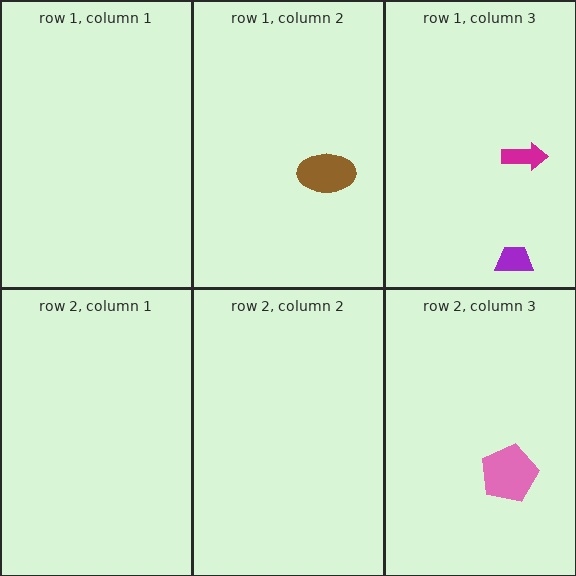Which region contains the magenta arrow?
The row 1, column 3 region.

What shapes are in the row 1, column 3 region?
The magenta arrow, the purple trapezoid.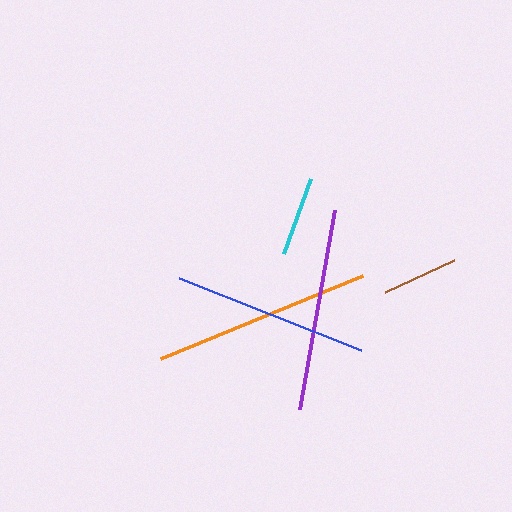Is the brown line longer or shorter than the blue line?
The blue line is longer than the brown line.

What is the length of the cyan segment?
The cyan segment is approximately 80 pixels long.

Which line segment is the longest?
The orange line is the longest at approximately 218 pixels.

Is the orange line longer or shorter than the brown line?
The orange line is longer than the brown line.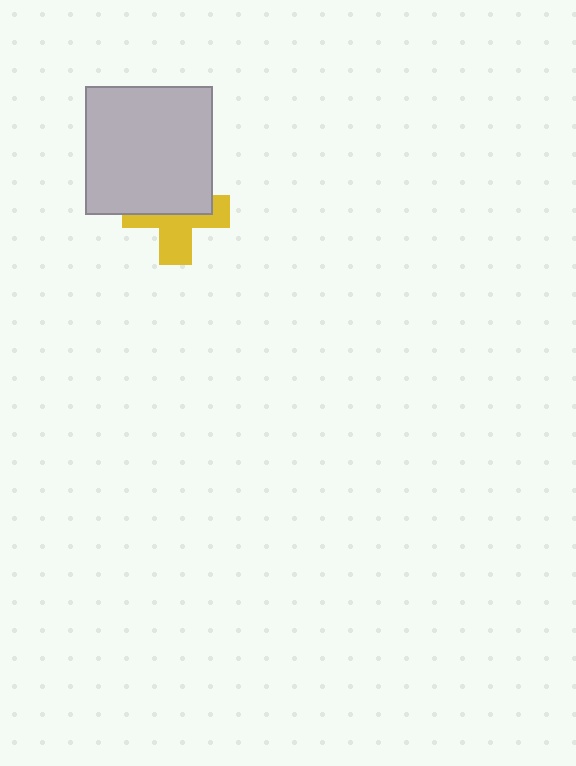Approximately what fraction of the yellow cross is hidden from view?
Roughly 52% of the yellow cross is hidden behind the light gray square.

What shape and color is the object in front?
The object in front is a light gray square.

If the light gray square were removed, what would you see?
You would see the complete yellow cross.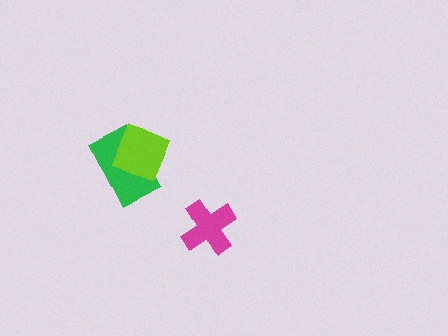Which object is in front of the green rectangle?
The lime diamond is in front of the green rectangle.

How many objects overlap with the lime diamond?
1 object overlaps with the lime diamond.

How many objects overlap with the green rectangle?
1 object overlaps with the green rectangle.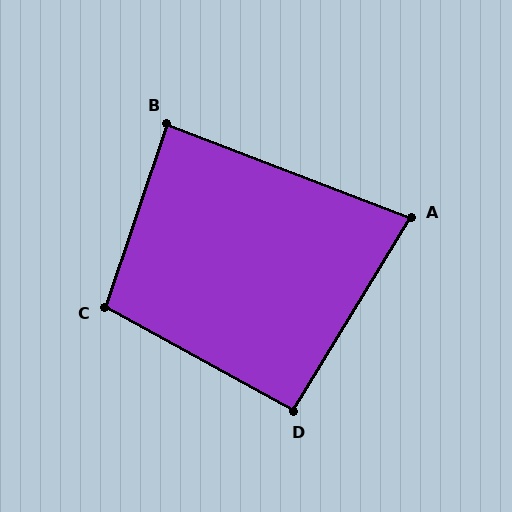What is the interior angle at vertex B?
Approximately 88 degrees (approximately right).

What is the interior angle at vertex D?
Approximately 92 degrees (approximately right).